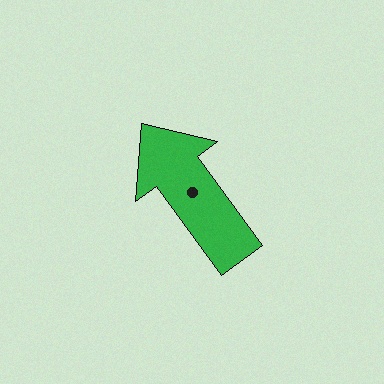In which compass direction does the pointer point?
Northwest.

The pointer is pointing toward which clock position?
Roughly 11 o'clock.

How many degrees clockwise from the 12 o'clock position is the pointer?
Approximately 324 degrees.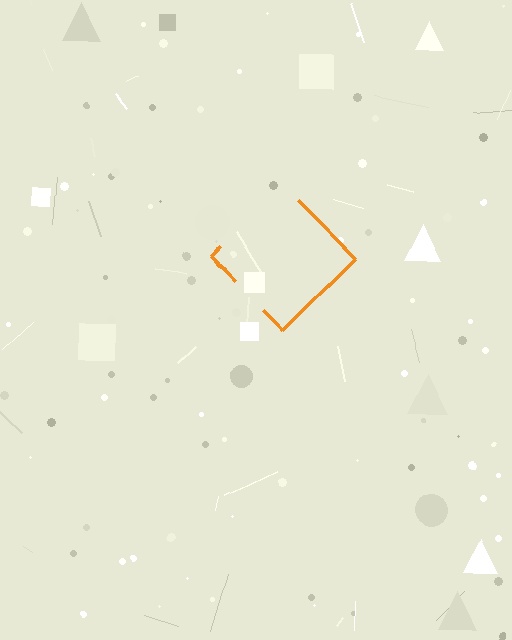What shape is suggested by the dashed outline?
The dashed outline suggests a diamond.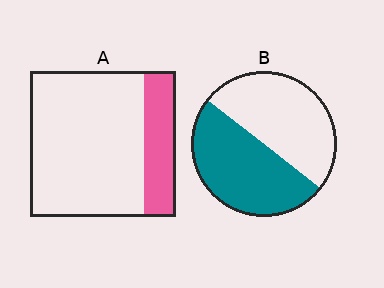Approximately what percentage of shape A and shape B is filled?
A is approximately 20% and B is approximately 50%.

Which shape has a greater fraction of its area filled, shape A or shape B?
Shape B.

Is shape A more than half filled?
No.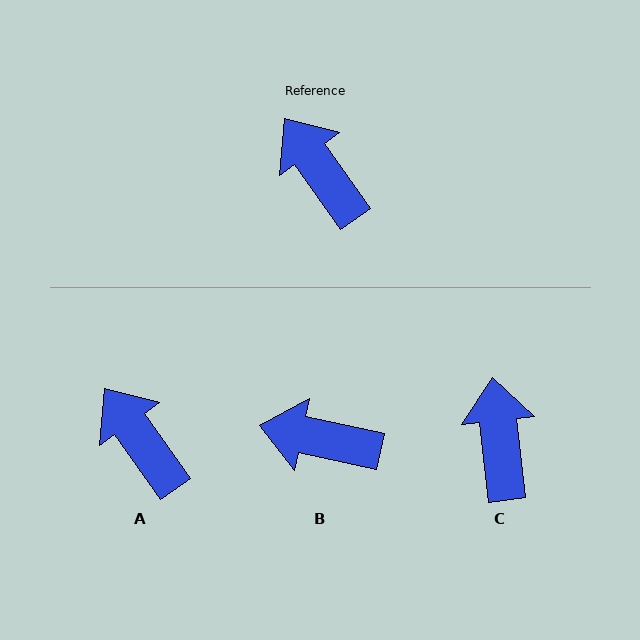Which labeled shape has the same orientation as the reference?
A.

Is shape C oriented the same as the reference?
No, it is off by about 29 degrees.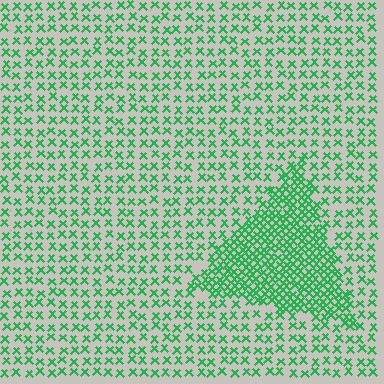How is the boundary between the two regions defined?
The boundary is defined by a change in element density (approximately 2.4x ratio). All elements are the same color, size, and shape.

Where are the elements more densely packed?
The elements are more densely packed inside the triangle boundary.